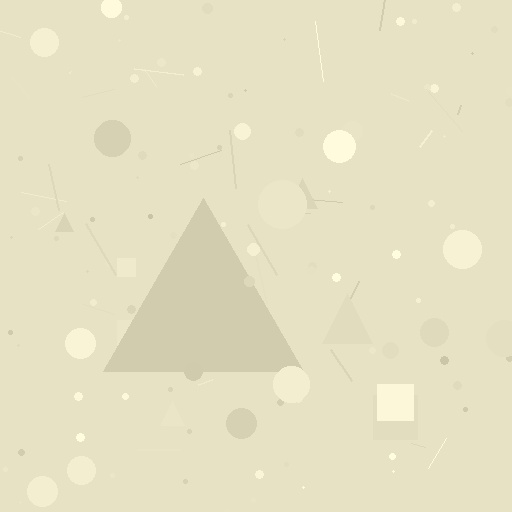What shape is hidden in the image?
A triangle is hidden in the image.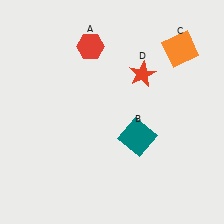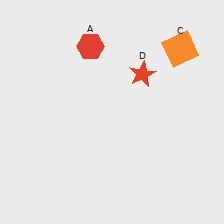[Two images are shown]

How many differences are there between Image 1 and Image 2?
There is 1 difference between the two images.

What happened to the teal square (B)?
The teal square (B) was removed in Image 2. It was in the bottom-right area of Image 1.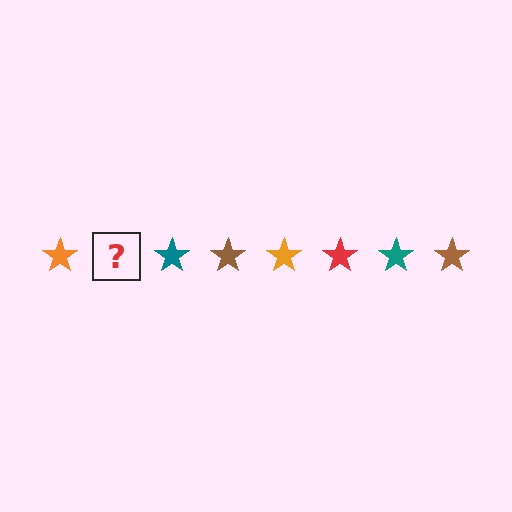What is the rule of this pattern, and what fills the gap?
The rule is that the pattern cycles through orange, red, teal, brown stars. The gap should be filled with a red star.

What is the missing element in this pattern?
The missing element is a red star.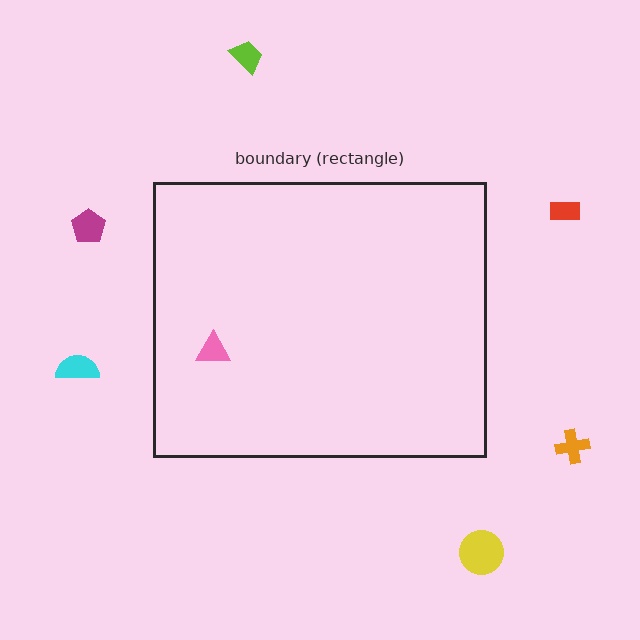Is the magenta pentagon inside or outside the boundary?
Outside.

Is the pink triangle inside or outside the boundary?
Inside.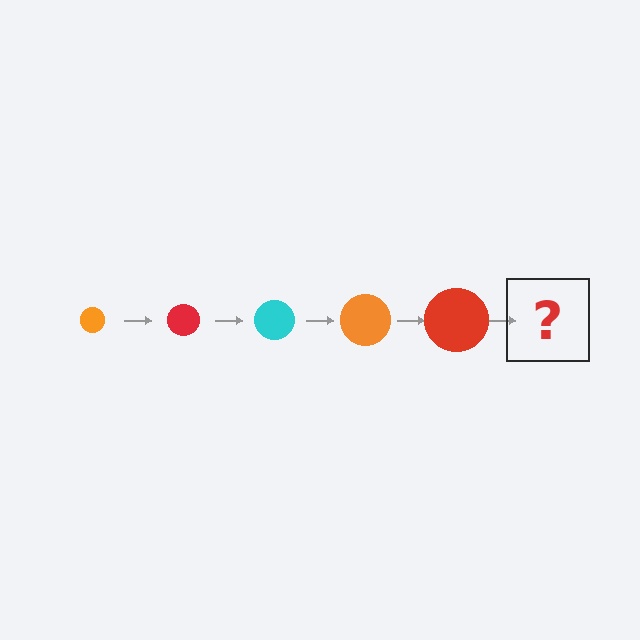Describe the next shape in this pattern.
It should be a cyan circle, larger than the previous one.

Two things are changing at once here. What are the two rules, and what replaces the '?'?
The two rules are that the circle grows larger each step and the color cycles through orange, red, and cyan. The '?' should be a cyan circle, larger than the previous one.